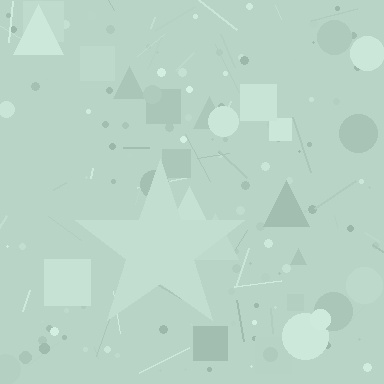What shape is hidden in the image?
A star is hidden in the image.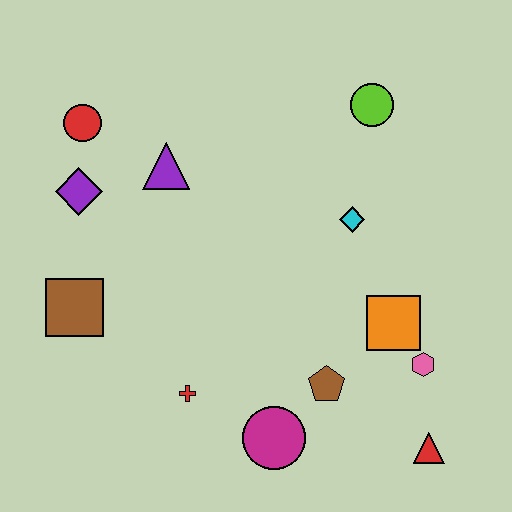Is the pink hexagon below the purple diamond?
Yes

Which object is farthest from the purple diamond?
The red triangle is farthest from the purple diamond.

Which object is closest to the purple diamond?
The red circle is closest to the purple diamond.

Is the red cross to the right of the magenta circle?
No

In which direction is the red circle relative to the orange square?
The red circle is to the left of the orange square.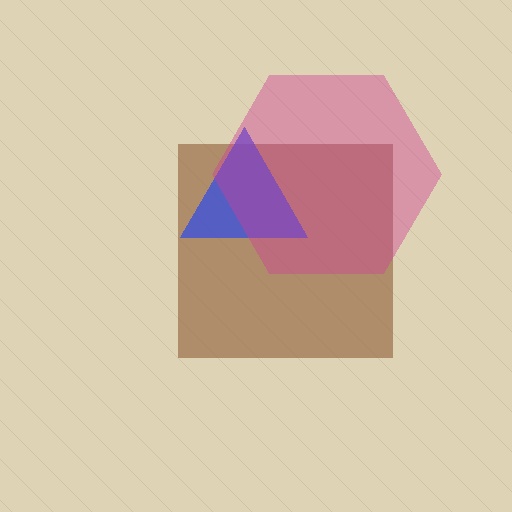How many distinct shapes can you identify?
There are 3 distinct shapes: a brown square, a blue triangle, a magenta hexagon.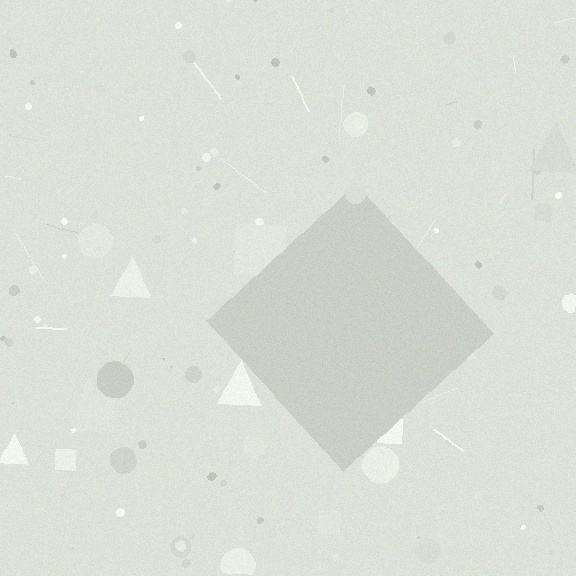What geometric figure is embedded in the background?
A diamond is embedded in the background.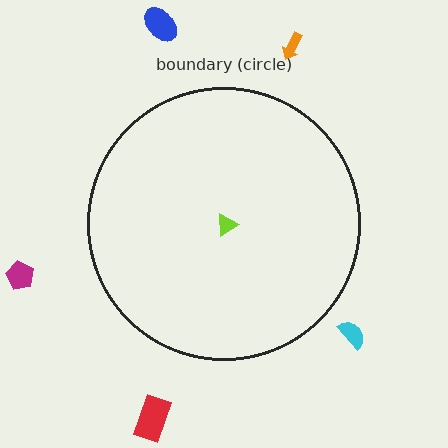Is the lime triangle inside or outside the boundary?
Inside.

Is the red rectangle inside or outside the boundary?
Outside.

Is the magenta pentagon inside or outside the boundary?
Outside.